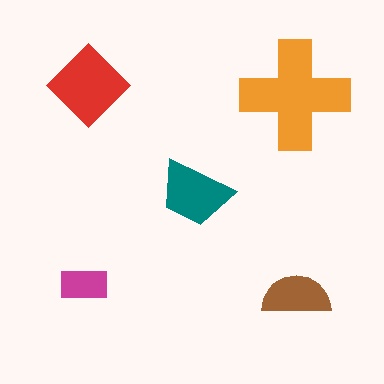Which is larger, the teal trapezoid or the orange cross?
The orange cross.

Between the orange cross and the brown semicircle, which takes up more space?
The orange cross.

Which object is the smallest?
The magenta rectangle.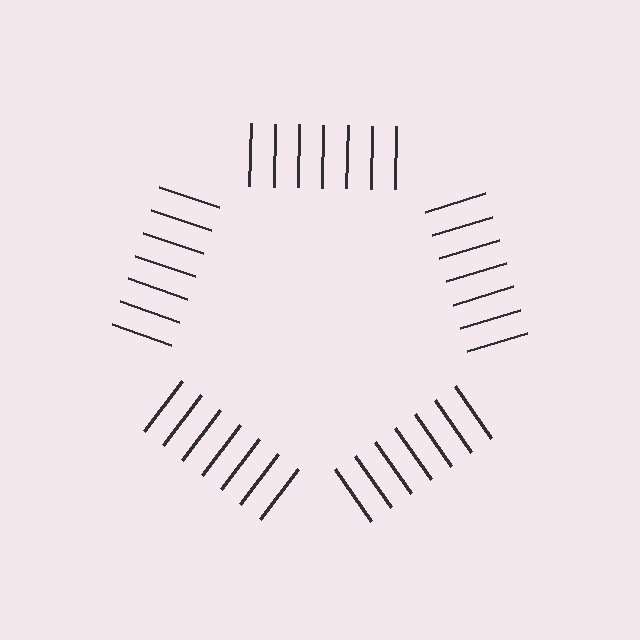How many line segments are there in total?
35 — 7 along each of the 5 edges.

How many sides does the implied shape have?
5 sides — the line-ends trace a pentagon.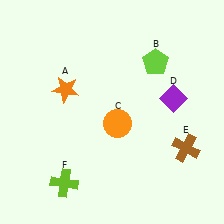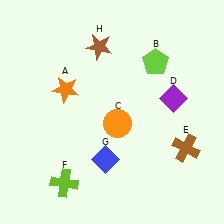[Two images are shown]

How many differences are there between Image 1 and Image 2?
There are 2 differences between the two images.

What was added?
A blue diamond (G), a brown star (H) were added in Image 2.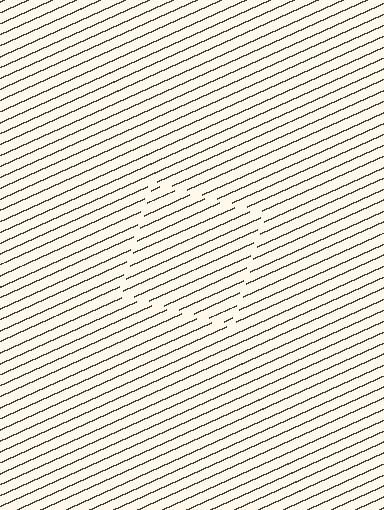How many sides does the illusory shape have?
4 sides — the line-ends trace a square.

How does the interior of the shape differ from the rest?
The interior of the shape contains the same grating, shifted by half a period — the contour is defined by the phase discontinuity where line-ends from the inner and outer gratings abut.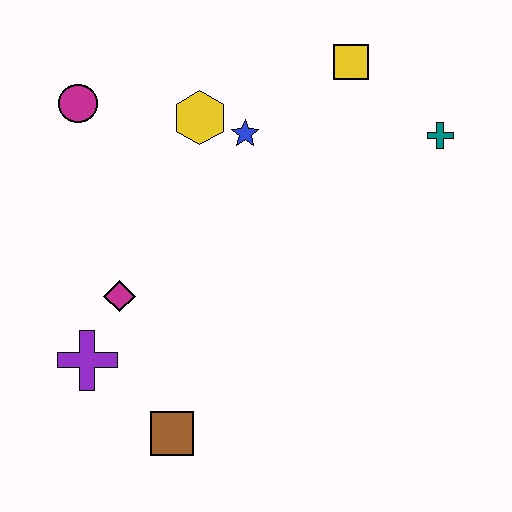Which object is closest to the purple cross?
The magenta diamond is closest to the purple cross.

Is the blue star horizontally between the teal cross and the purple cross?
Yes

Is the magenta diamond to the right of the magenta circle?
Yes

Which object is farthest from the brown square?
The yellow square is farthest from the brown square.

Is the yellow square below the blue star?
No